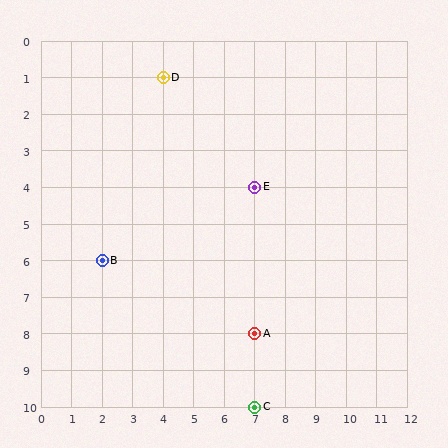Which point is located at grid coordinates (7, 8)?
Point A is at (7, 8).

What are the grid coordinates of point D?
Point D is at grid coordinates (4, 1).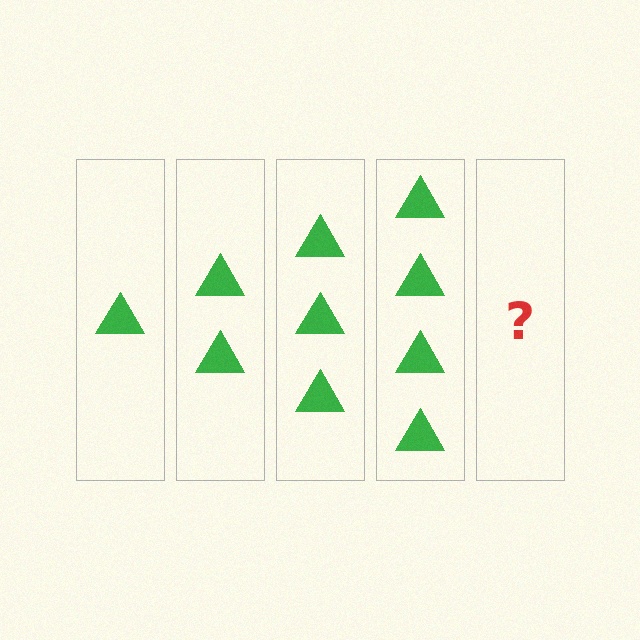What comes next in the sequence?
The next element should be 5 triangles.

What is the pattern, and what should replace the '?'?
The pattern is that each step adds one more triangle. The '?' should be 5 triangles.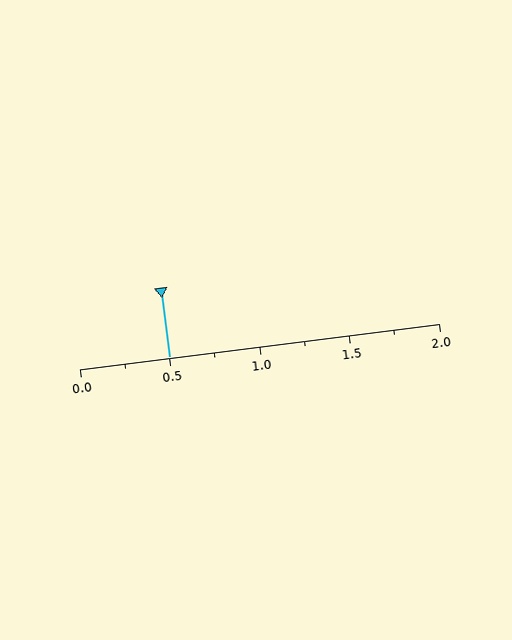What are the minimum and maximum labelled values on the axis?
The axis runs from 0.0 to 2.0.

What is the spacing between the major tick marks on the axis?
The major ticks are spaced 0.5 apart.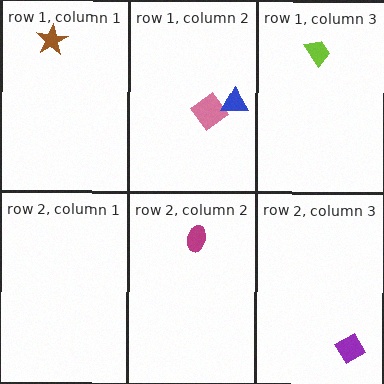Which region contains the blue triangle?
The row 1, column 2 region.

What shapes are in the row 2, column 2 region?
The magenta ellipse.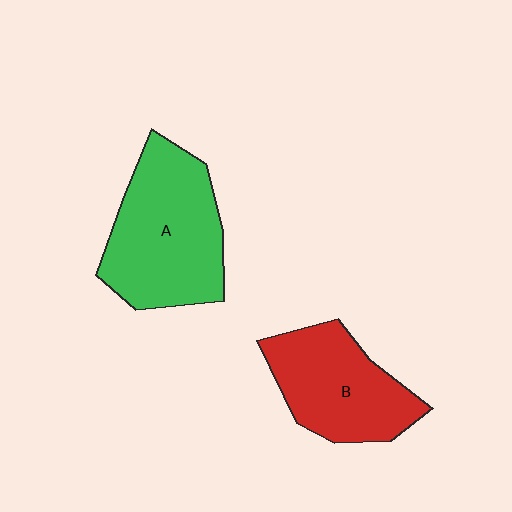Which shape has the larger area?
Shape A (green).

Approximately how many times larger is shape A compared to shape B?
Approximately 1.3 times.